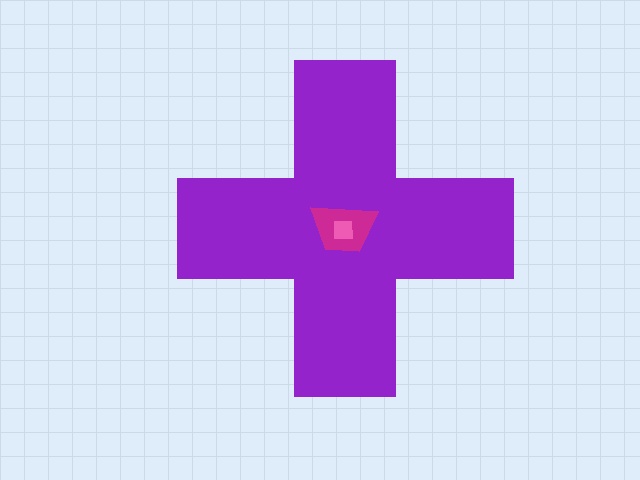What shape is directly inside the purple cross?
The magenta trapezoid.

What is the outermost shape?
The purple cross.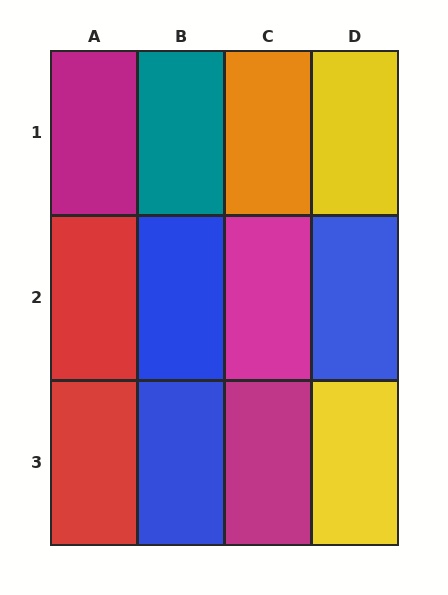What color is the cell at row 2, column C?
Magenta.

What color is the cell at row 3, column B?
Blue.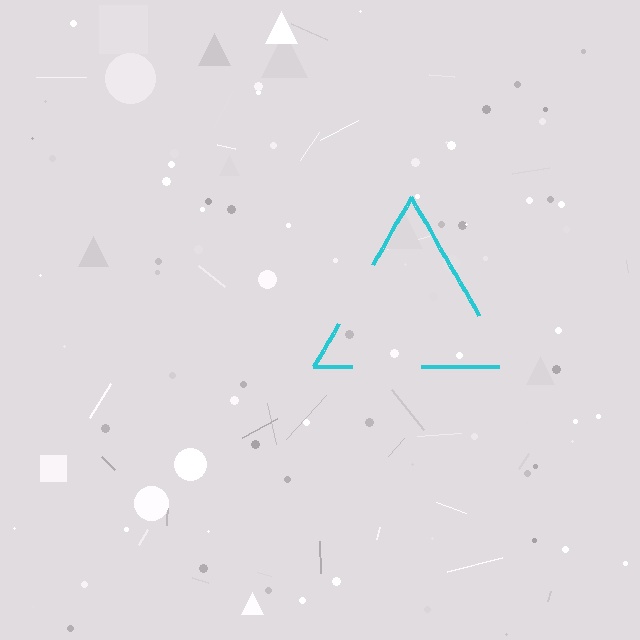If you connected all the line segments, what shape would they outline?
They would outline a triangle.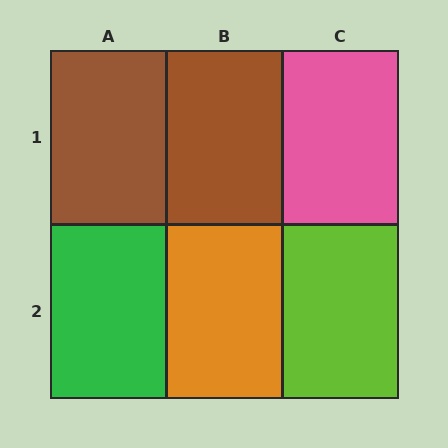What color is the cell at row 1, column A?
Brown.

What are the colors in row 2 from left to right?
Green, orange, lime.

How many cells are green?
1 cell is green.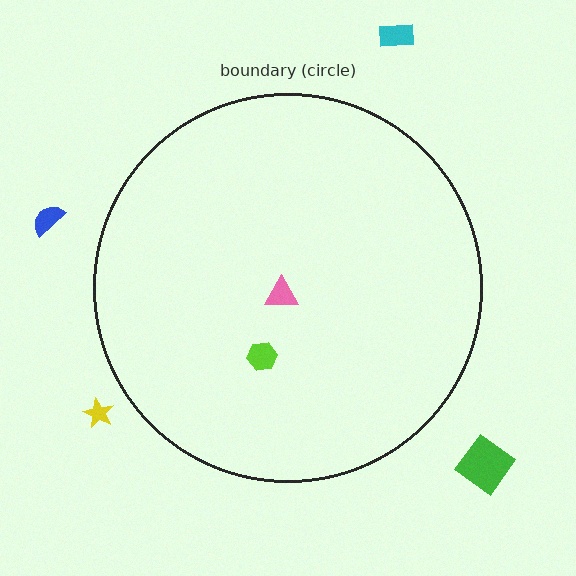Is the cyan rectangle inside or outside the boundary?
Outside.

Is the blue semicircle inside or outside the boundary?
Outside.